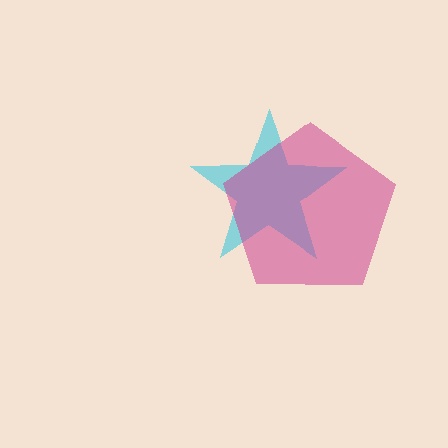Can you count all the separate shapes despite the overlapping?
Yes, there are 2 separate shapes.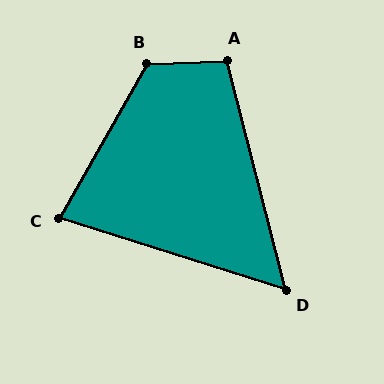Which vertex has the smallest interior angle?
D, at approximately 58 degrees.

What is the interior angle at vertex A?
Approximately 102 degrees (obtuse).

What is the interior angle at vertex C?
Approximately 78 degrees (acute).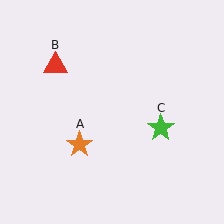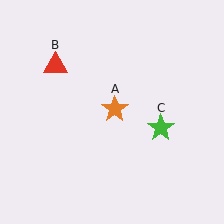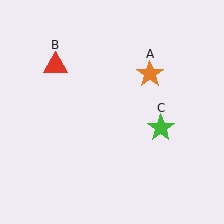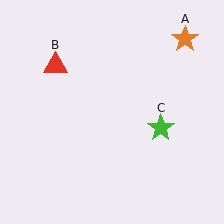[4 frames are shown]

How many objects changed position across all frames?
1 object changed position: orange star (object A).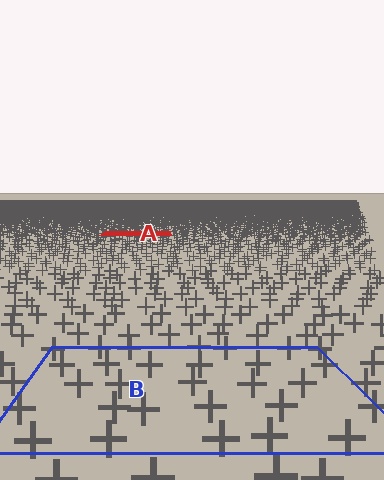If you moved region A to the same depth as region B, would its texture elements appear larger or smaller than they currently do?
They would appear larger. At a closer depth, the same texture elements are projected at a bigger on-screen size.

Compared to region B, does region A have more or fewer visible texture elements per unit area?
Region A has more texture elements per unit area — they are packed more densely because it is farther away.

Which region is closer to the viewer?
Region B is closer. The texture elements there are larger and more spread out.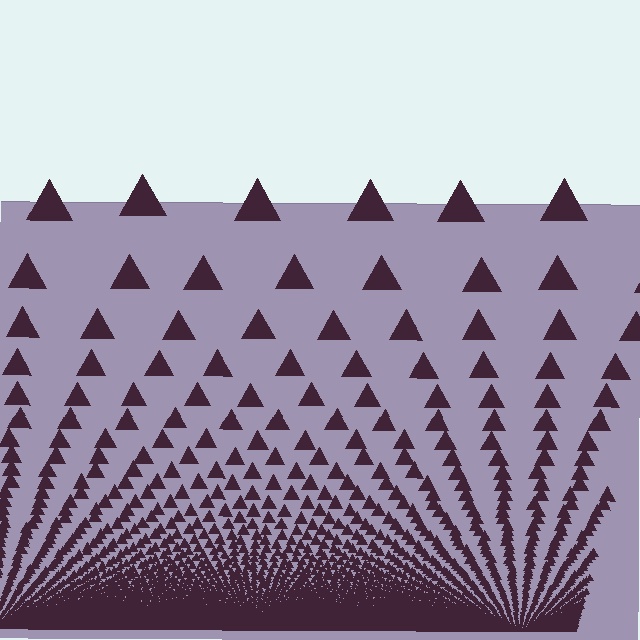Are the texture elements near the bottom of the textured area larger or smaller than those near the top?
Smaller. The gradient is inverted — elements near the bottom are smaller and denser.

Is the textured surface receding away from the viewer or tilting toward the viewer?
The surface appears to tilt toward the viewer. Texture elements get larger and sparser toward the top.